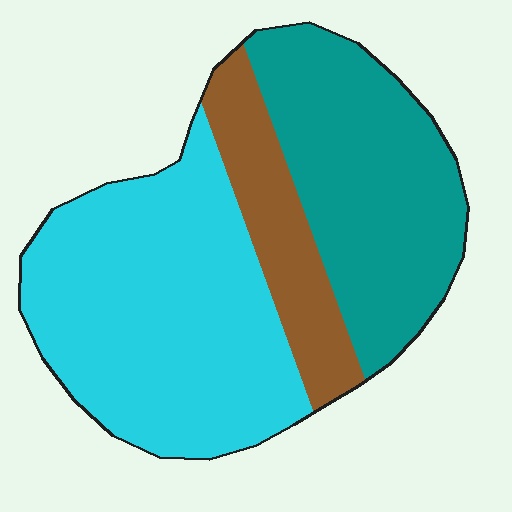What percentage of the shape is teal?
Teal takes up about one third (1/3) of the shape.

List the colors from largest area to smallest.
From largest to smallest: cyan, teal, brown.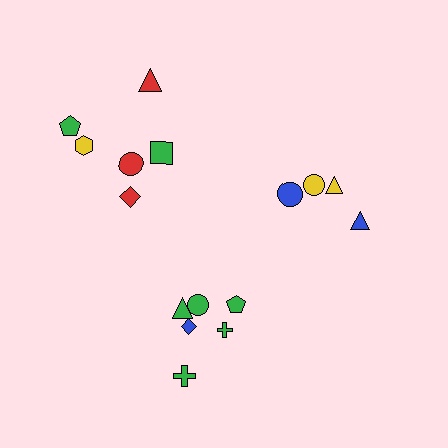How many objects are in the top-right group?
There are 4 objects.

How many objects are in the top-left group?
There are 6 objects.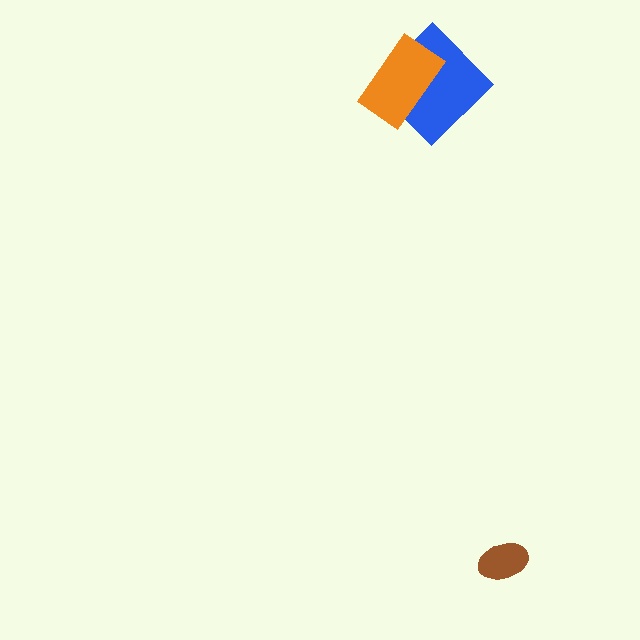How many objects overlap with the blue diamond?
1 object overlaps with the blue diamond.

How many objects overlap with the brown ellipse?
0 objects overlap with the brown ellipse.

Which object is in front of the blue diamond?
The orange rectangle is in front of the blue diamond.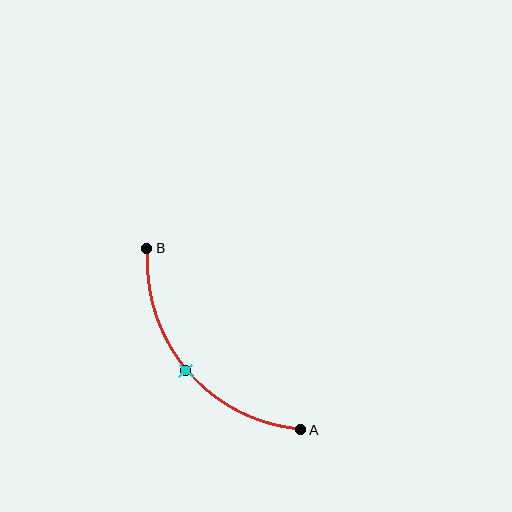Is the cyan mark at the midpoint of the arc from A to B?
Yes. The cyan mark lies on the arc at equal arc-length from both A and B — it is the arc midpoint.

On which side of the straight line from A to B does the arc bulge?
The arc bulges below and to the left of the straight line connecting A and B.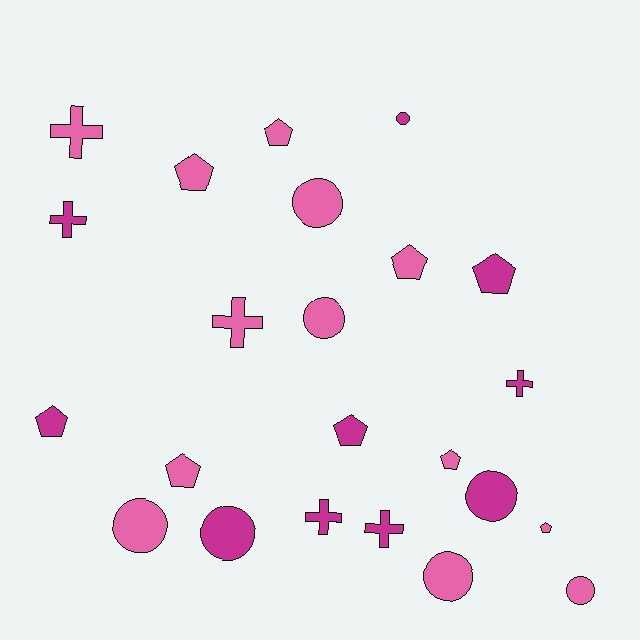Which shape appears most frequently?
Pentagon, with 9 objects.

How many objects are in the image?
There are 23 objects.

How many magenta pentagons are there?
There are 3 magenta pentagons.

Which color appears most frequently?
Pink, with 13 objects.